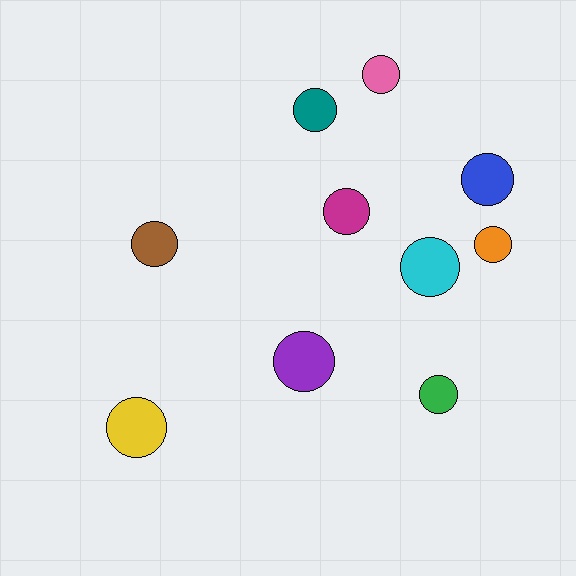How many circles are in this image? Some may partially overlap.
There are 10 circles.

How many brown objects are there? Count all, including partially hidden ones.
There is 1 brown object.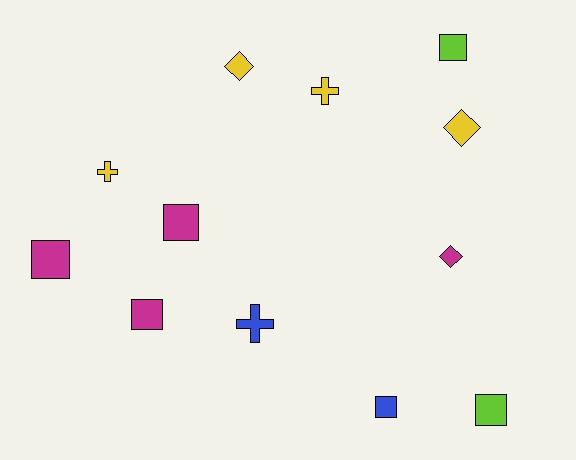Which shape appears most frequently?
Square, with 6 objects.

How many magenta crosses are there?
There are no magenta crosses.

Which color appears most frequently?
Magenta, with 4 objects.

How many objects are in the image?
There are 12 objects.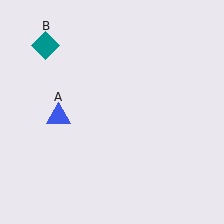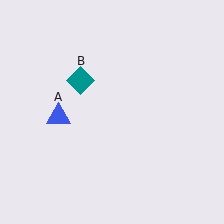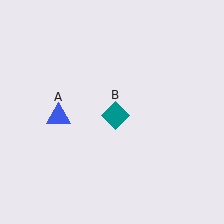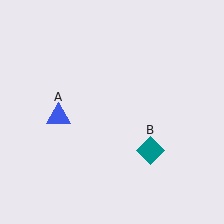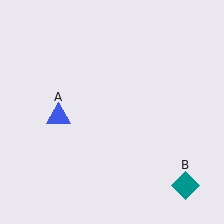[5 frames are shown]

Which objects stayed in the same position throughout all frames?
Blue triangle (object A) remained stationary.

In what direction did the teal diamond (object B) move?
The teal diamond (object B) moved down and to the right.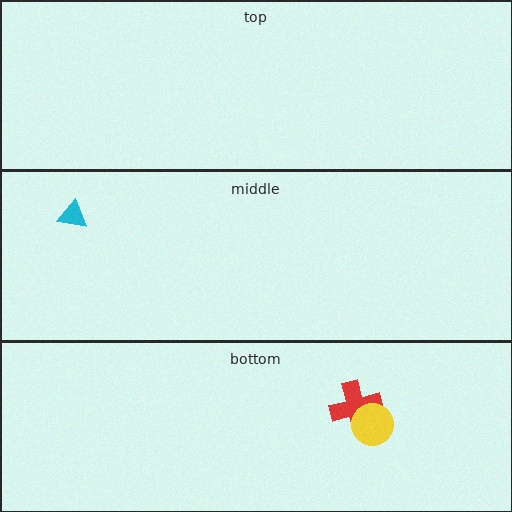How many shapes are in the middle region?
1.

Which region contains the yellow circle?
The bottom region.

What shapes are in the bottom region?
The red cross, the yellow circle.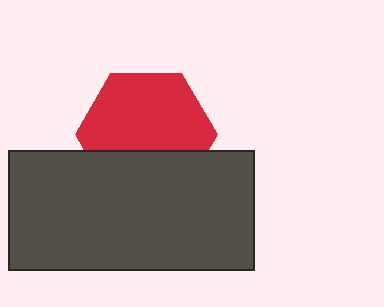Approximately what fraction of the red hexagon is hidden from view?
Roughly 35% of the red hexagon is hidden behind the dark gray rectangle.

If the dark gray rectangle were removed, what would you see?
You would see the complete red hexagon.